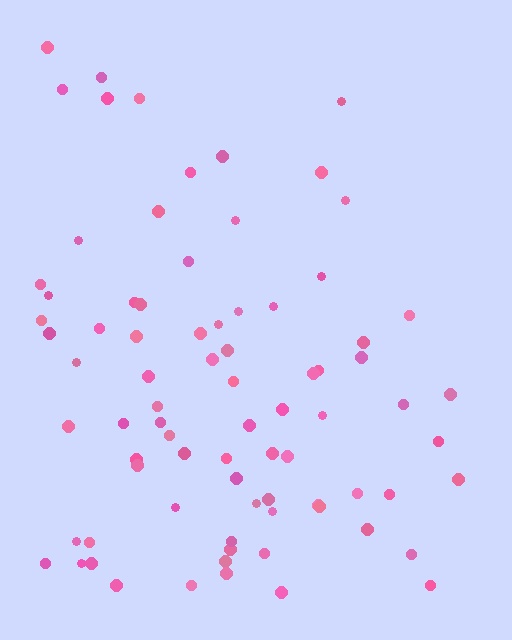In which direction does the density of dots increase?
From top to bottom, with the bottom side densest.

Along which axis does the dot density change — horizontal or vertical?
Vertical.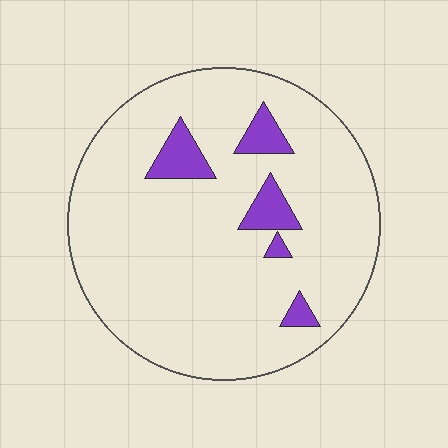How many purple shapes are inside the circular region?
5.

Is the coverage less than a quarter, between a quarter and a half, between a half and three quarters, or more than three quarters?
Less than a quarter.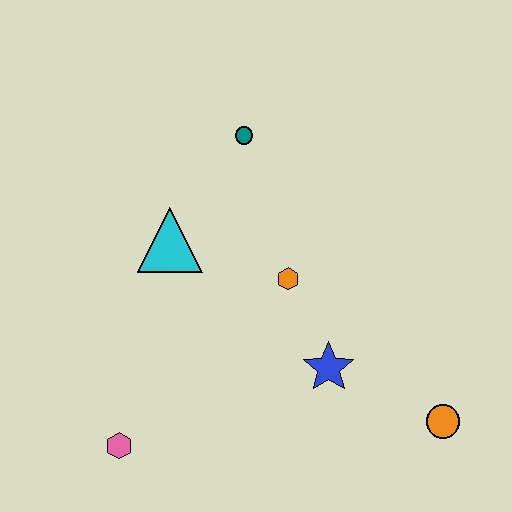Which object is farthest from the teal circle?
The orange circle is farthest from the teal circle.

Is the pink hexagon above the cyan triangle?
No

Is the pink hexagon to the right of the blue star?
No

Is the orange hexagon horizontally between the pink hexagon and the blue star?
Yes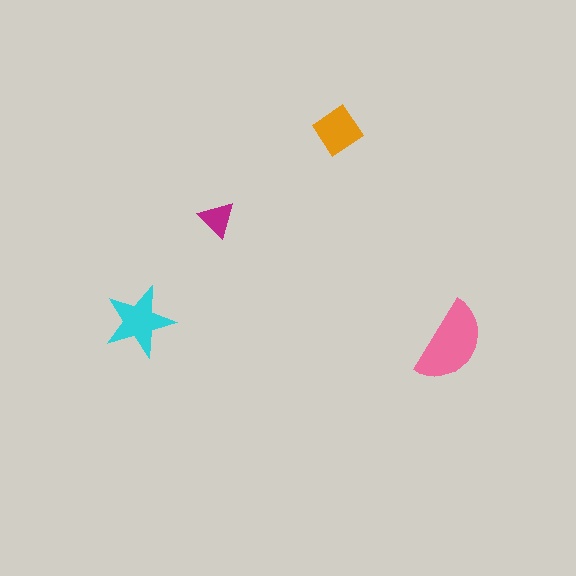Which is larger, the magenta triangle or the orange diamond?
The orange diamond.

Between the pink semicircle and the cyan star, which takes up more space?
The pink semicircle.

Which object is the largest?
The pink semicircle.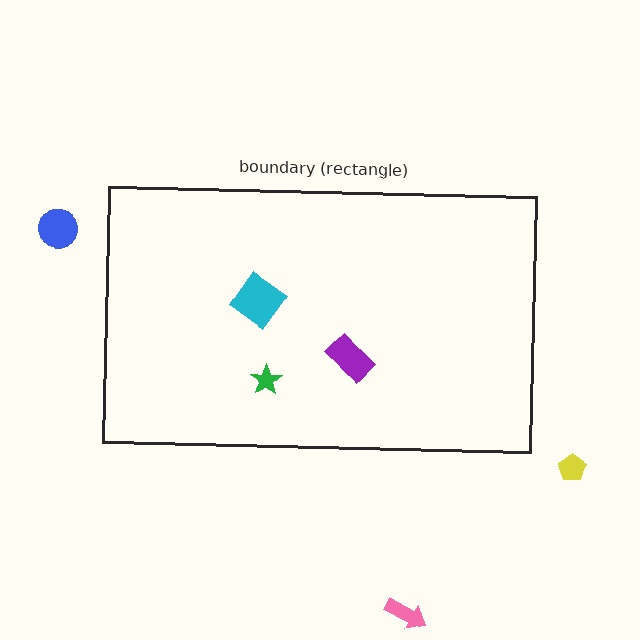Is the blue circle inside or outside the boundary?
Outside.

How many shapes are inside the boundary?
3 inside, 3 outside.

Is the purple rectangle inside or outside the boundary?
Inside.